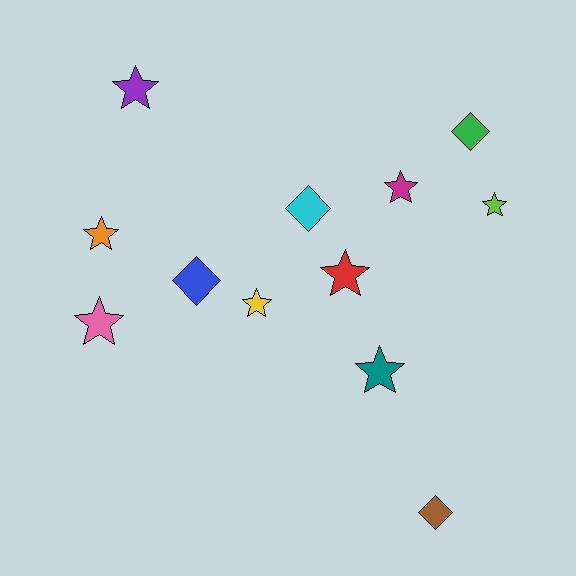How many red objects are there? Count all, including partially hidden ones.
There is 1 red object.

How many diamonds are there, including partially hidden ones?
There are 4 diamonds.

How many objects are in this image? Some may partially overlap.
There are 12 objects.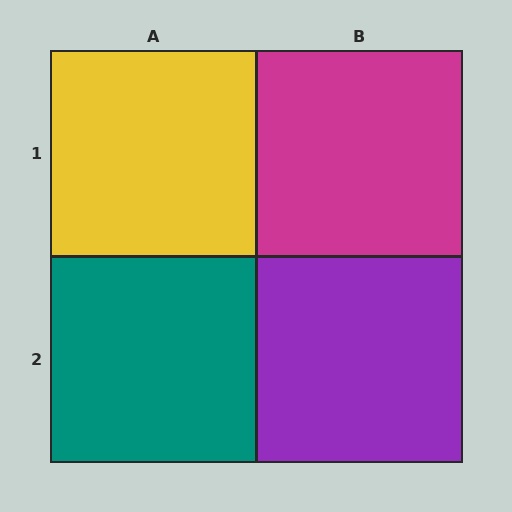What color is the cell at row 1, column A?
Yellow.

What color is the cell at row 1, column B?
Magenta.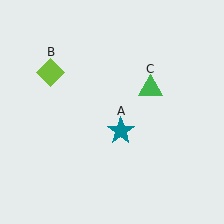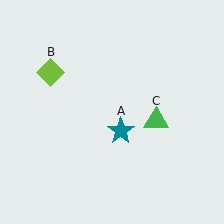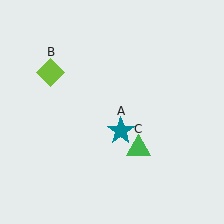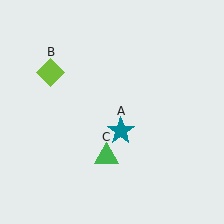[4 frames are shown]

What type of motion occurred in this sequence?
The green triangle (object C) rotated clockwise around the center of the scene.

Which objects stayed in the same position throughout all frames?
Teal star (object A) and lime diamond (object B) remained stationary.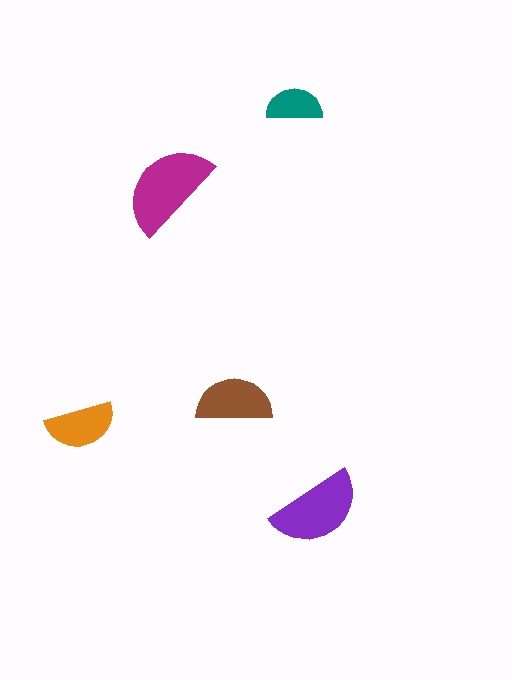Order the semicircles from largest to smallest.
the magenta one, the purple one, the brown one, the orange one, the teal one.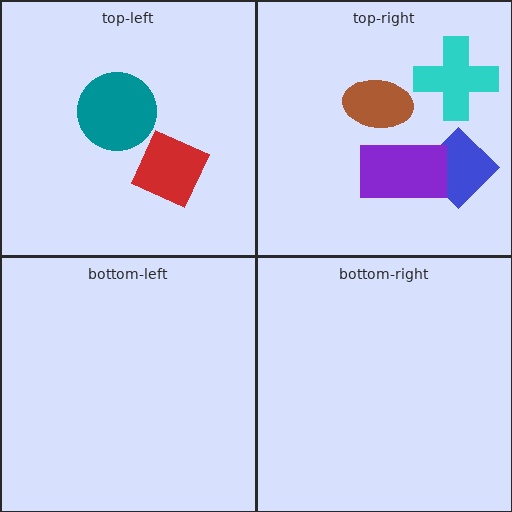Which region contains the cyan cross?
The top-right region.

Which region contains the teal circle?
The top-left region.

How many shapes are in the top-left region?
2.